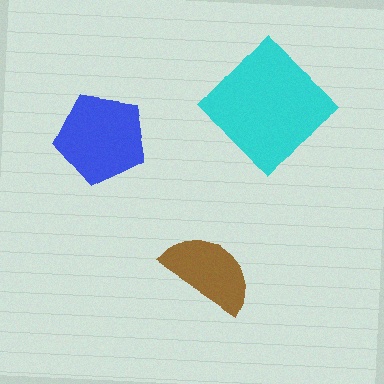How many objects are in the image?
There are 3 objects in the image.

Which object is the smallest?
The brown semicircle.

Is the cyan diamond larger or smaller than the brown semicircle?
Larger.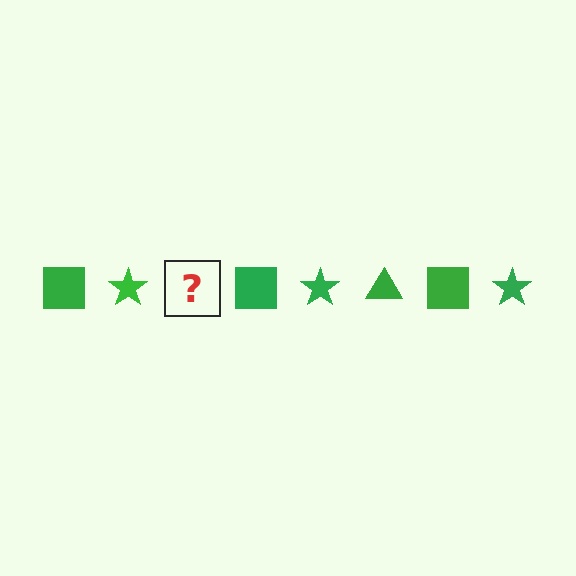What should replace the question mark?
The question mark should be replaced with a green triangle.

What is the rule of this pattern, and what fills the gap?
The rule is that the pattern cycles through square, star, triangle shapes in green. The gap should be filled with a green triangle.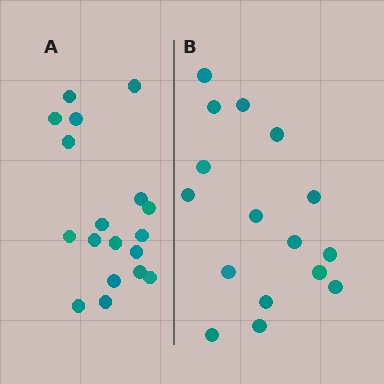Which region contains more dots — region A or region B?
Region A (the left region) has more dots.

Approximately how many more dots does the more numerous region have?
Region A has just a few more — roughly 2 or 3 more dots than region B.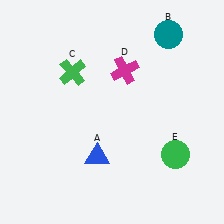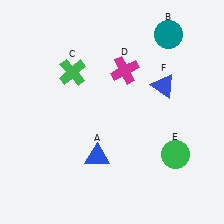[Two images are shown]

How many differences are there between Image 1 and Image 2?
There is 1 difference between the two images.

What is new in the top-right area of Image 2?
A blue triangle (F) was added in the top-right area of Image 2.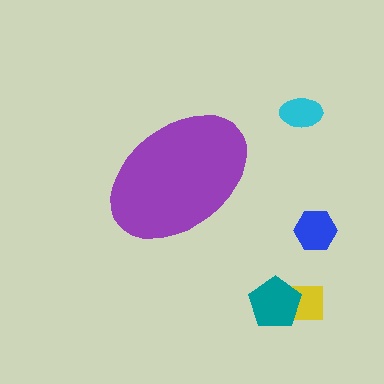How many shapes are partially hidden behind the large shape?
0 shapes are partially hidden.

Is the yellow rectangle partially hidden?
No, the yellow rectangle is fully visible.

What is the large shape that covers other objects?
A purple ellipse.